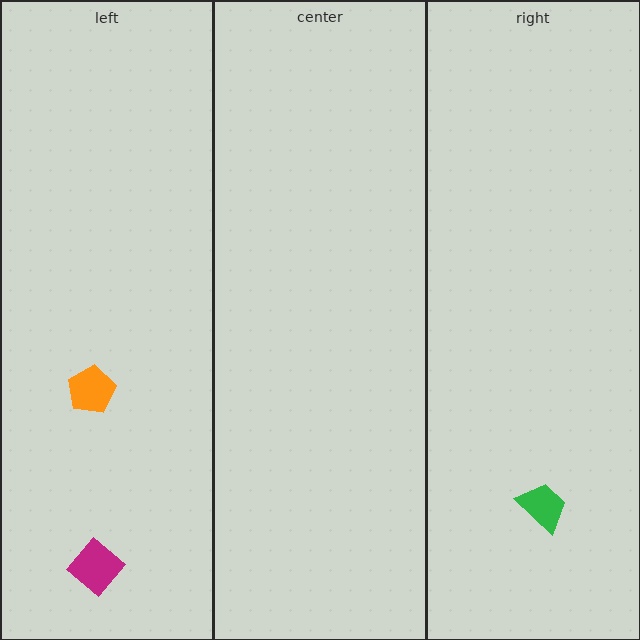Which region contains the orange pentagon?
The left region.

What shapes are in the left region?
The orange pentagon, the magenta diamond.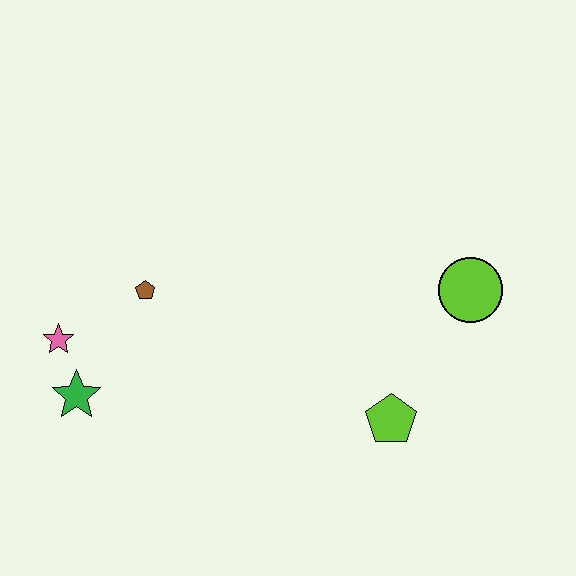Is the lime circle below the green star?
No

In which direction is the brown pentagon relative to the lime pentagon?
The brown pentagon is to the left of the lime pentagon.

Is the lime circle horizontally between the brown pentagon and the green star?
No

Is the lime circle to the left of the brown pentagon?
No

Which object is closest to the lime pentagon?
The lime circle is closest to the lime pentagon.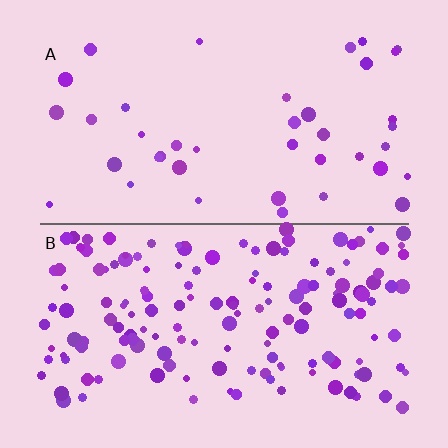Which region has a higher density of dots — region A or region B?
B (the bottom).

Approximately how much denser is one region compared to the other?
Approximately 3.8× — region B over region A.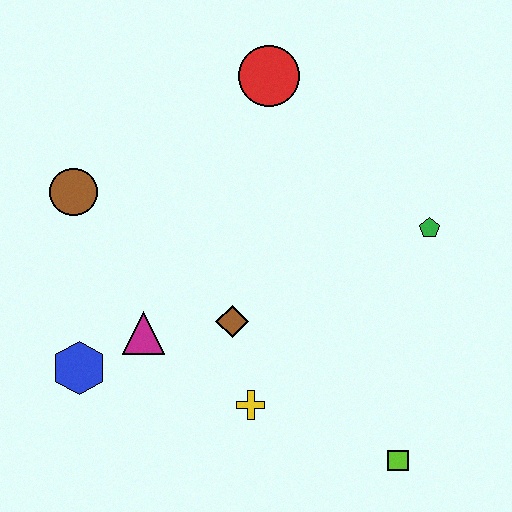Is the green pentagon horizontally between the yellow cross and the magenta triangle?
No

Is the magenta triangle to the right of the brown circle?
Yes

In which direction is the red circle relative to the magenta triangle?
The red circle is above the magenta triangle.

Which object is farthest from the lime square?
The brown circle is farthest from the lime square.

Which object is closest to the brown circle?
The magenta triangle is closest to the brown circle.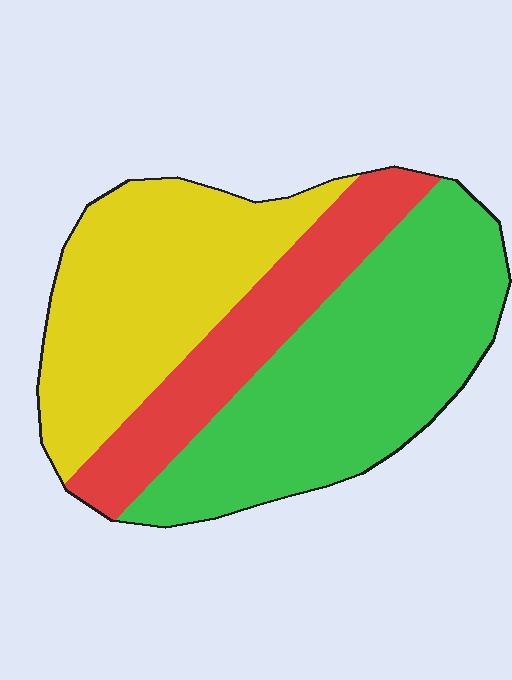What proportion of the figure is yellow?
Yellow covers roughly 35% of the figure.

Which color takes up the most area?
Green, at roughly 45%.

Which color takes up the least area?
Red, at roughly 20%.